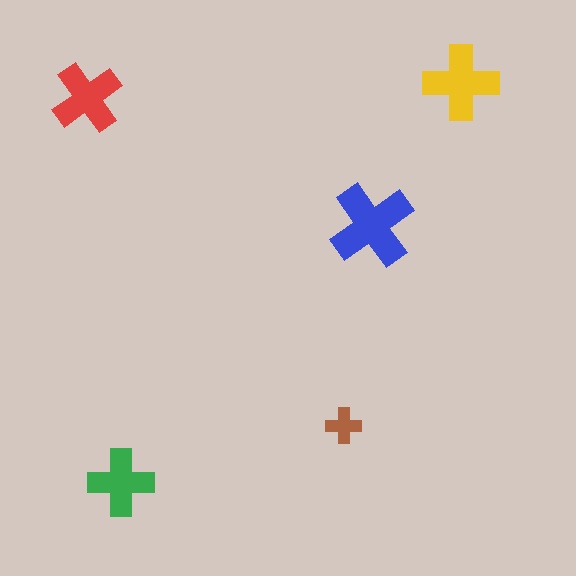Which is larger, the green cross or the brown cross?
The green one.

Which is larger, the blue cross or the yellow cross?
The blue one.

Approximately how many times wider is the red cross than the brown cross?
About 2 times wider.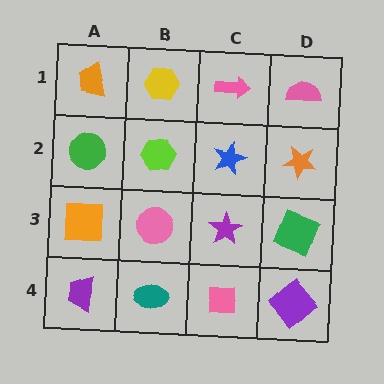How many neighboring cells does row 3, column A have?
3.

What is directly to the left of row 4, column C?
A teal ellipse.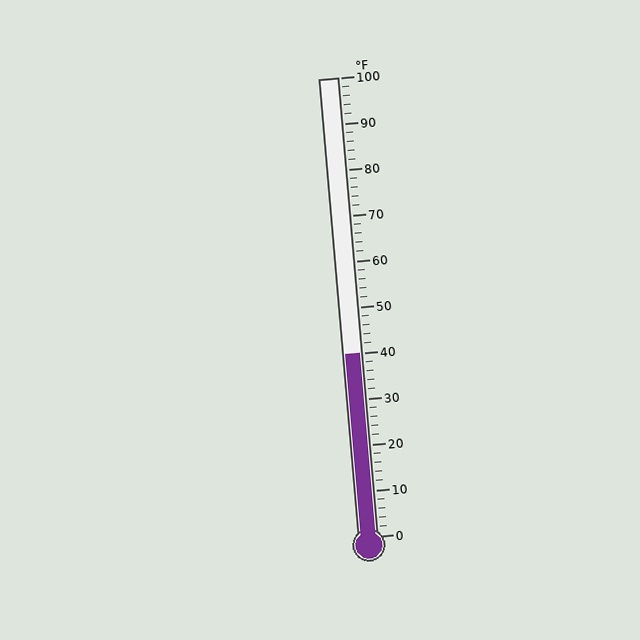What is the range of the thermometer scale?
The thermometer scale ranges from 0°F to 100°F.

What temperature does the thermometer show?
The thermometer shows approximately 40°F.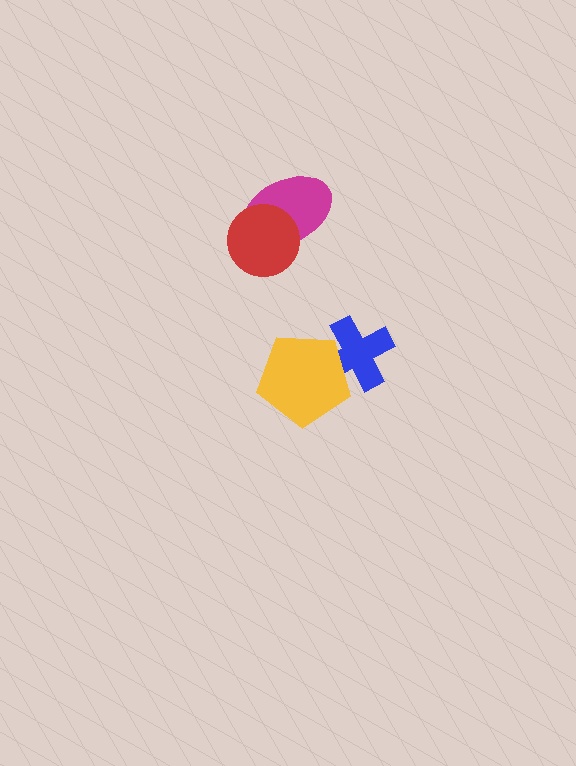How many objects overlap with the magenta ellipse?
1 object overlaps with the magenta ellipse.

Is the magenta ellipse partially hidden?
Yes, it is partially covered by another shape.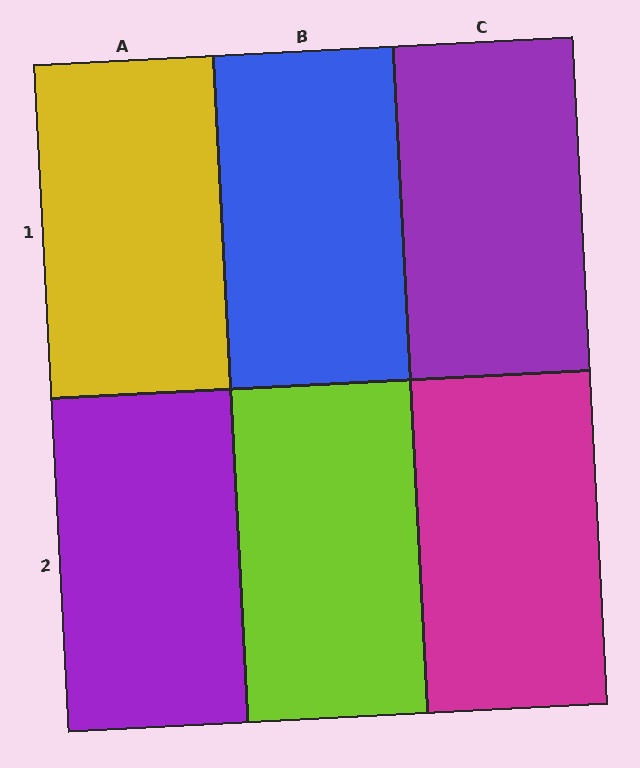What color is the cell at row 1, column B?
Blue.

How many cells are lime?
1 cell is lime.